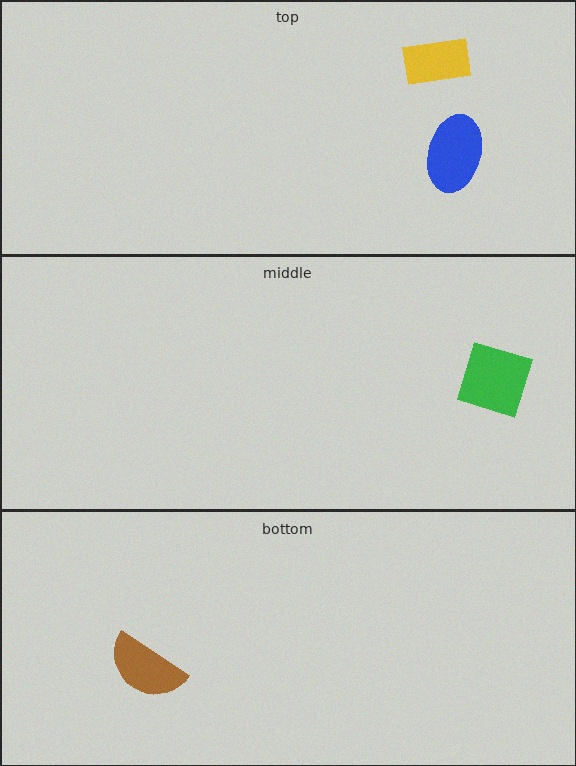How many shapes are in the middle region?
1.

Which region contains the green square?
The middle region.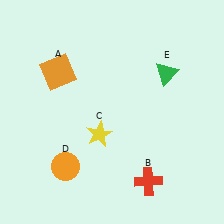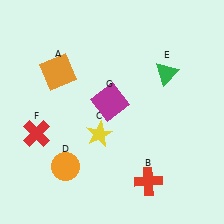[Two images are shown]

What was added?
A red cross (F), a magenta square (G) were added in Image 2.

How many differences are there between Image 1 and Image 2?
There are 2 differences between the two images.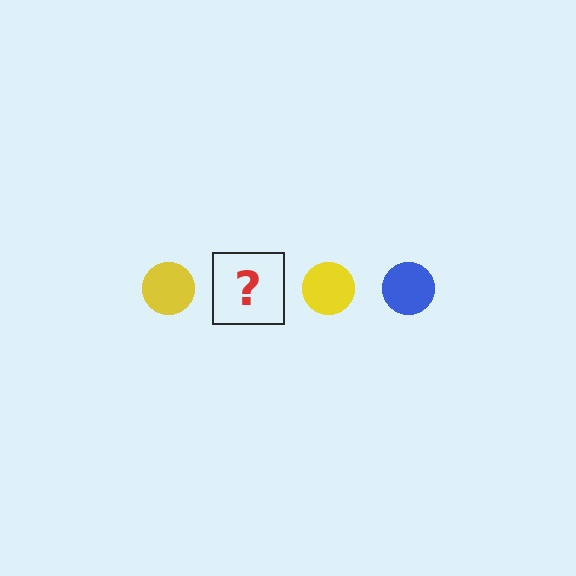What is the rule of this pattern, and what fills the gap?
The rule is that the pattern cycles through yellow, blue circles. The gap should be filled with a blue circle.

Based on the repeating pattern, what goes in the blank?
The blank should be a blue circle.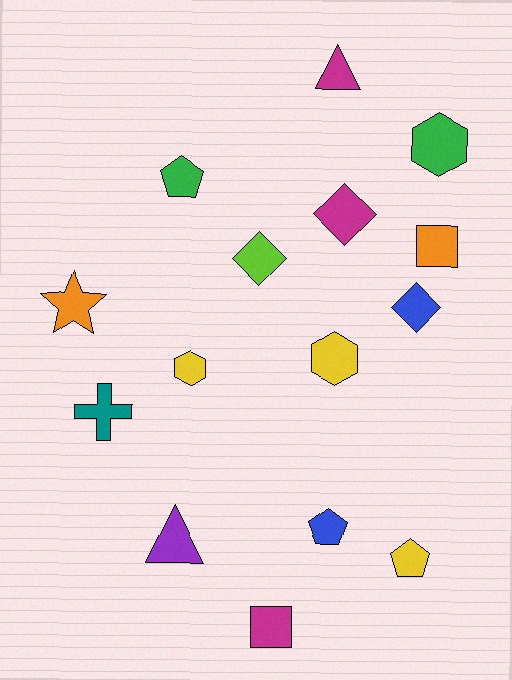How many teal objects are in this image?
There is 1 teal object.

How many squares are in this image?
There are 2 squares.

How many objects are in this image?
There are 15 objects.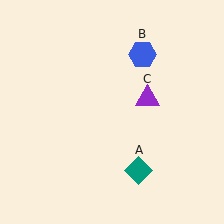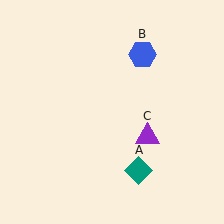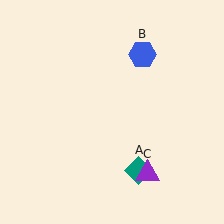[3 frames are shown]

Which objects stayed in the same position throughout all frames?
Teal diamond (object A) and blue hexagon (object B) remained stationary.